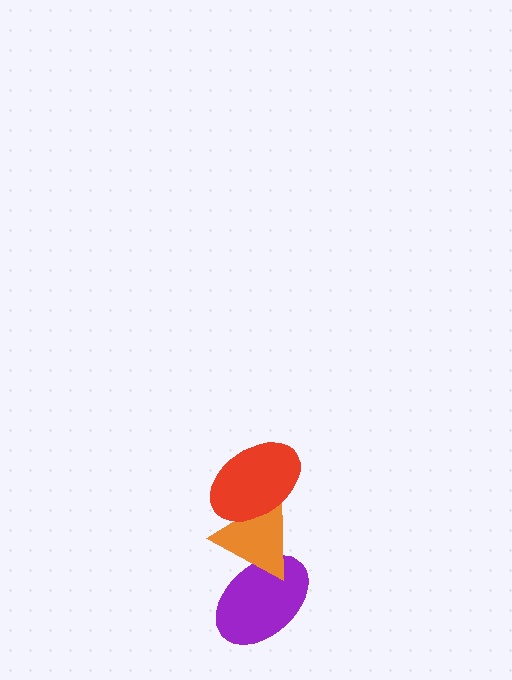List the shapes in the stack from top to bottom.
From top to bottom: the red ellipse, the orange triangle, the purple ellipse.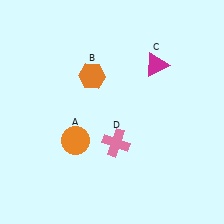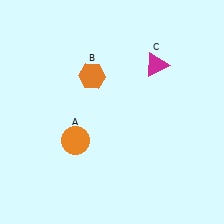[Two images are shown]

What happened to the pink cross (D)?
The pink cross (D) was removed in Image 2. It was in the bottom-right area of Image 1.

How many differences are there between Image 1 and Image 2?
There is 1 difference between the two images.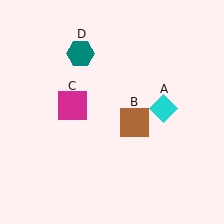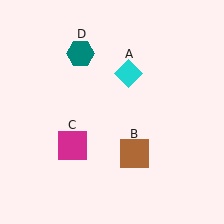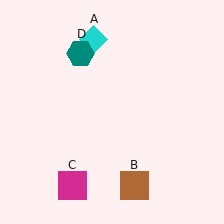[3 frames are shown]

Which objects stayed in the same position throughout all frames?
Teal hexagon (object D) remained stationary.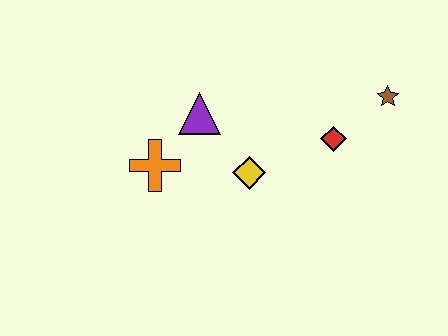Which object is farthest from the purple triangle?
The brown star is farthest from the purple triangle.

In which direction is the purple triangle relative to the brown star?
The purple triangle is to the left of the brown star.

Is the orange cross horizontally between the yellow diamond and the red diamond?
No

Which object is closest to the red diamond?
The brown star is closest to the red diamond.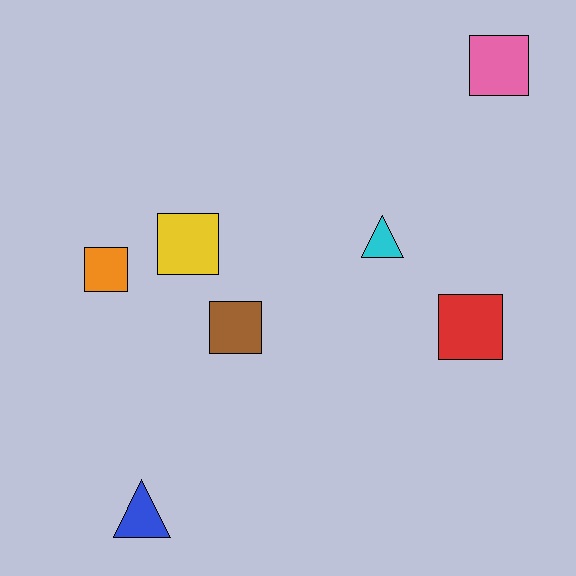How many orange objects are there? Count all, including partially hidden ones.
There is 1 orange object.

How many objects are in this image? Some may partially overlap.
There are 7 objects.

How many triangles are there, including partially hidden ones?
There are 2 triangles.